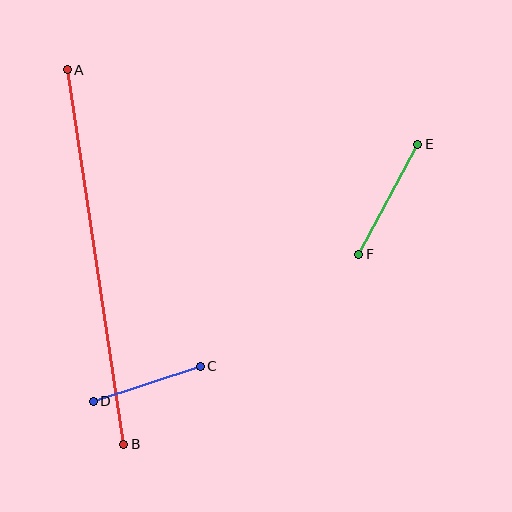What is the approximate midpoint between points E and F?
The midpoint is at approximately (388, 199) pixels.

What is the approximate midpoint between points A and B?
The midpoint is at approximately (96, 257) pixels.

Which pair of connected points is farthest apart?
Points A and B are farthest apart.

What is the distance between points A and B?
The distance is approximately 379 pixels.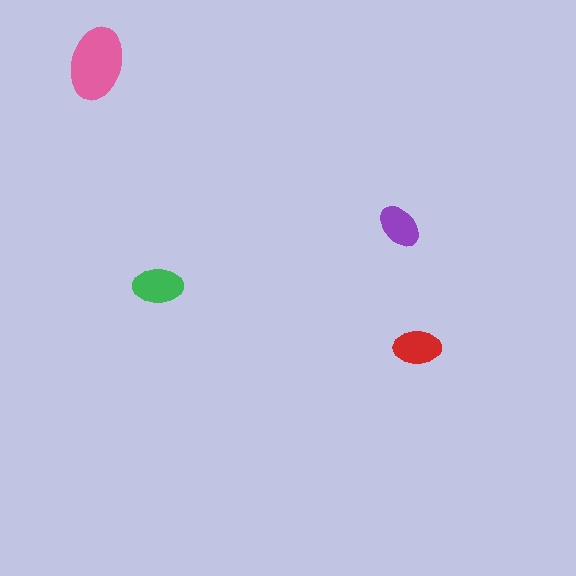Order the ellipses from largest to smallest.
the pink one, the green one, the red one, the purple one.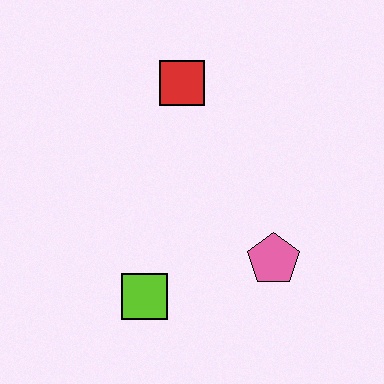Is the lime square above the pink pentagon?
No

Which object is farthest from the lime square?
The red square is farthest from the lime square.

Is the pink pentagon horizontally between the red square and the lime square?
No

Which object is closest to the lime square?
The pink pentagon is closest to the lime square.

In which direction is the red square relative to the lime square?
The red square is above the lime square.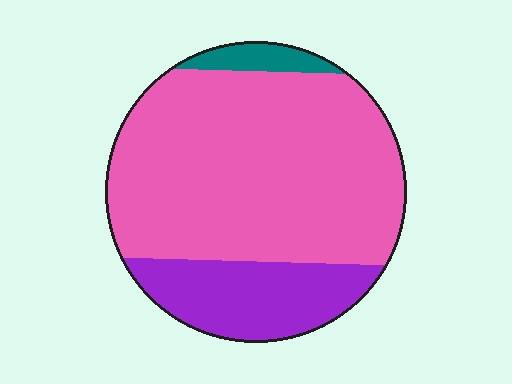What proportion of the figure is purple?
Purple takes up about one fifth (1/5) of the figure.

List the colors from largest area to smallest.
From largest to smallest: pink, purple, teal.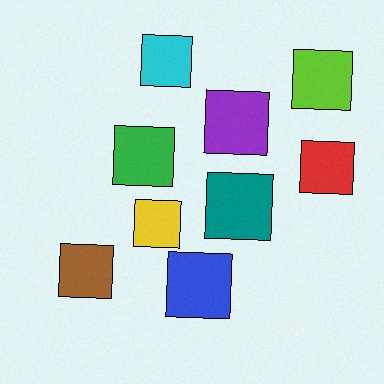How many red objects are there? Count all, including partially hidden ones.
There is 1 red object.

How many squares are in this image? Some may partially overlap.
There are 9 squares.